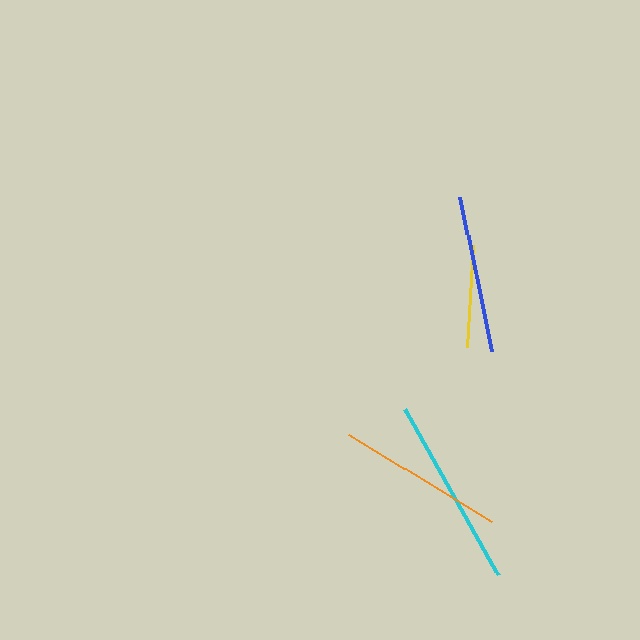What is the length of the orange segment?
The orange segment is approximately 168 pixels long.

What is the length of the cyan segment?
The cyan segment is approximately 191 pixels long.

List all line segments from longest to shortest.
From longest to shortest: cyan, orange, blue, yellow.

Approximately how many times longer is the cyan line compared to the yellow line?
The cyan line is approximately 1.9 times the length of the yellow line.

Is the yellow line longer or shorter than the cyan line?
The cyan line is longer than the yellow line.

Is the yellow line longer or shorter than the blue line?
The blue line is longer than the yellow line.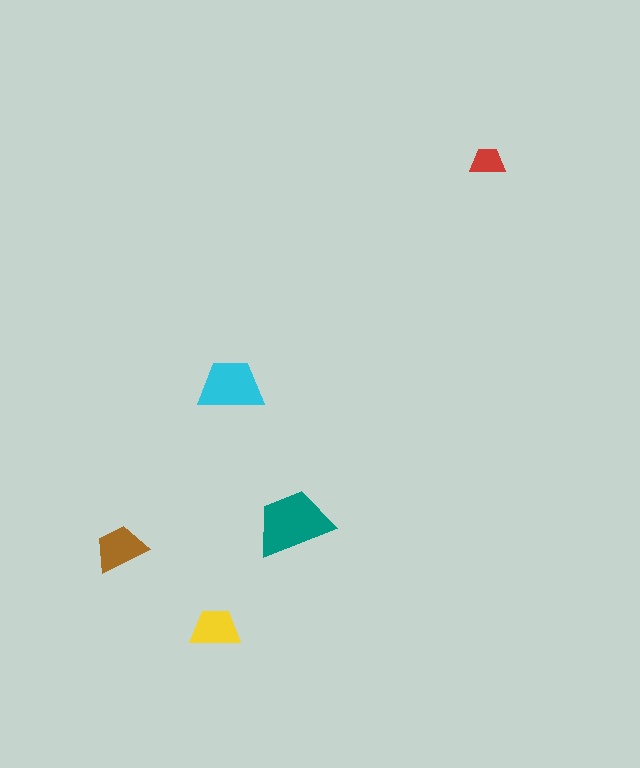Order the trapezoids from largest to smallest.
the teal one, the cyan one, the brown one, the yellow one, the red one.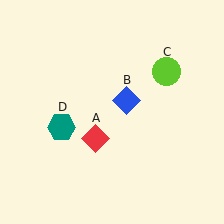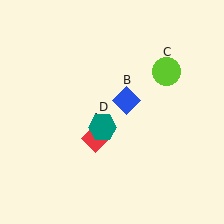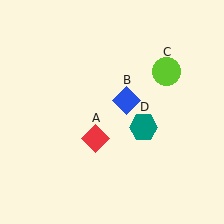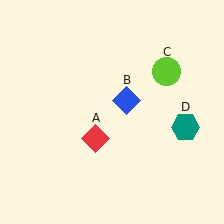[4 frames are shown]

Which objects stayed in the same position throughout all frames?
Red diamond (object A) and blue diamond (object B) and lime circle (object C) remained stationary.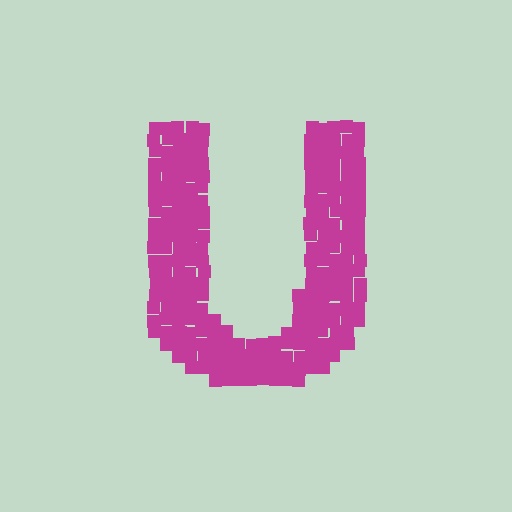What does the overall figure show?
The overall figure shows the letter U.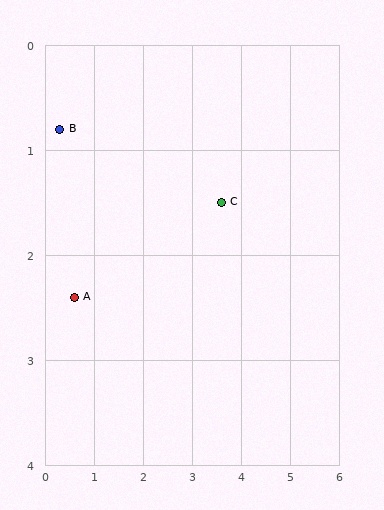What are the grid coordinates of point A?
Point A is at approximately (0.6, 2.4).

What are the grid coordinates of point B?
Point B is at approximately (0.3, 0.8).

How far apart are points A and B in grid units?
Points A and B are about 1.6 grid units apart.